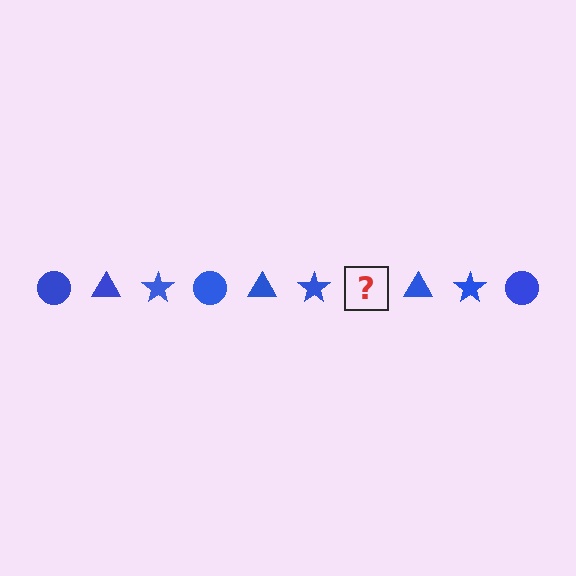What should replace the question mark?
The question mark should be replaced with a blue circle.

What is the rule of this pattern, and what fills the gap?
The rule is that the pattern cycles through circle, triangle, star shapes in blue. The gap should be filled with a blue circle.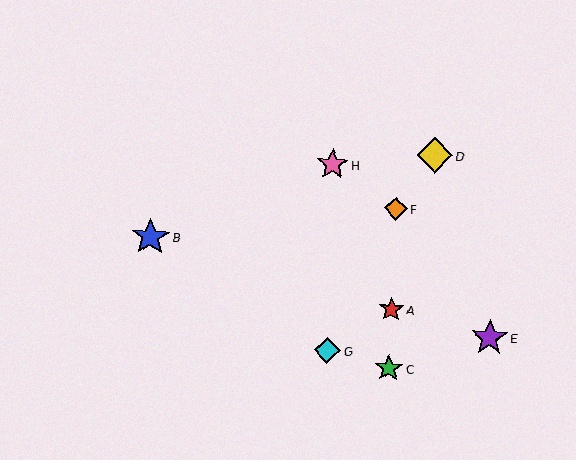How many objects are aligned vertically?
3 objects (A, C, F) are aligned vertically.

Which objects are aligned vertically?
Objects A, C, F are aligned vertically.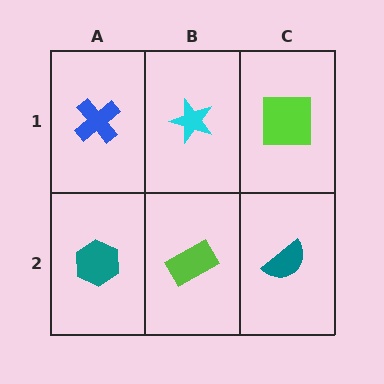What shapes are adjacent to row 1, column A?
A teal hexagon (row 2, column A), a cyan star (row 1, column B).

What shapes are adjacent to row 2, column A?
A blue cross (row 1, column A), a lime rectangle (row 2, column B).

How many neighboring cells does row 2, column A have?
2.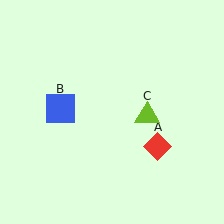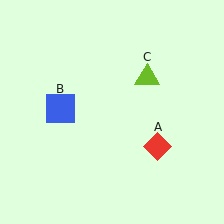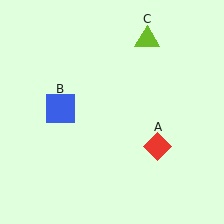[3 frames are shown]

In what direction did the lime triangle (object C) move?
The lime triangle (object C) moved up.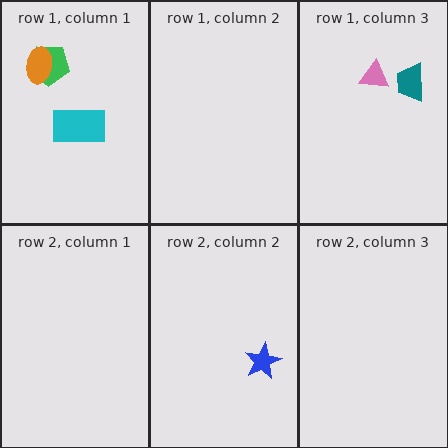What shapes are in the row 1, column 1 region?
The cyan rectangle, the green pentagon, the orange ellipse.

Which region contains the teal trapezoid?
The row 1, column 3 region.